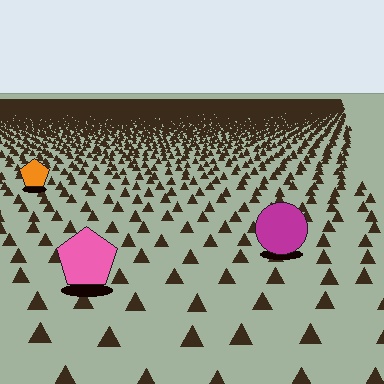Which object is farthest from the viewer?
The orange pentagon is farthest from the viewer. It appears smaller and the ground texture around it is denser.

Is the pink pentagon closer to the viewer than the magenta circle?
Yes. The pink pentagon is closer — you can tell from the texture gradient: the ground texture is coarser near it.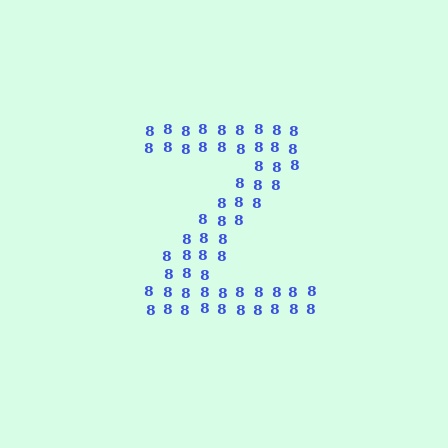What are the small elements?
The small elements are digit 8's.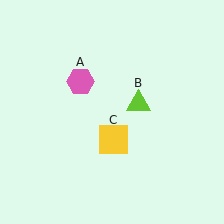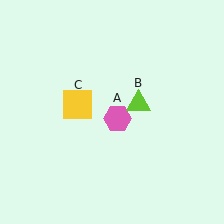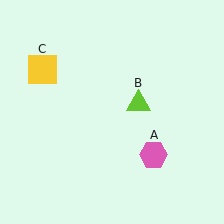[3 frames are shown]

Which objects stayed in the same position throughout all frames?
Lime triangle (object B) remained stationary.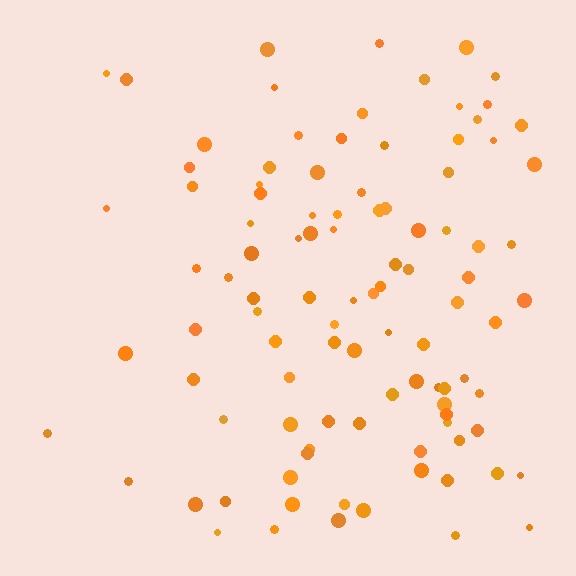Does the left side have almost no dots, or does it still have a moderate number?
Still a moderate number, just noticeably fewer than the right.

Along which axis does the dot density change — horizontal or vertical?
Horizontal.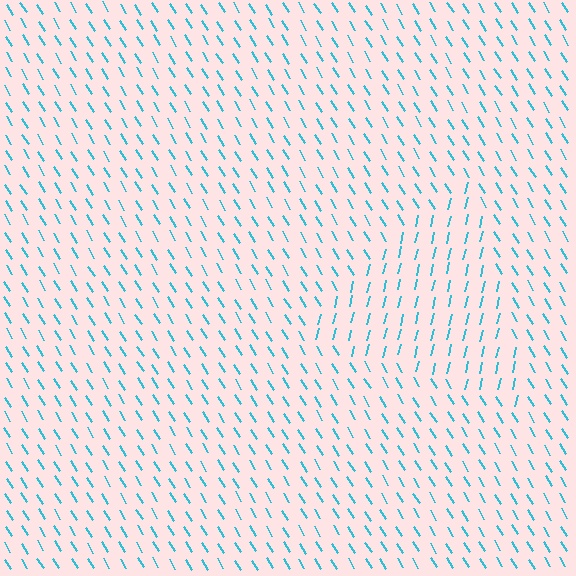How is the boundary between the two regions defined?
The boundary is defined purely by a change in line orientation (approximately 45 degrees difference). All lines are the same color and thickness.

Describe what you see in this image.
The image is filled with small cyan line segments. A triangle region in the image has lines oriented differently from the surrounding lines, creating a visible texture boundary.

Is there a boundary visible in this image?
Yes, there is a texture boundary formed by a change in line orientation.